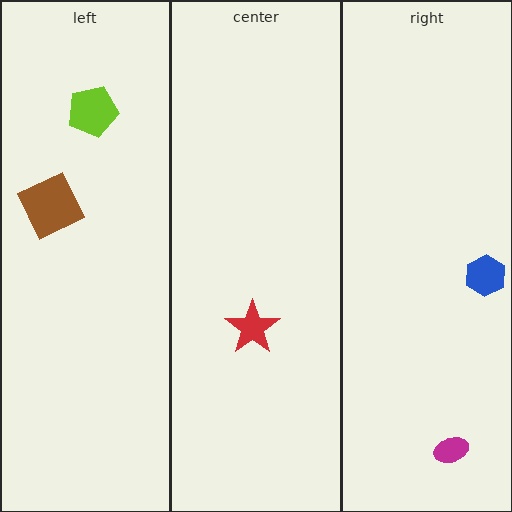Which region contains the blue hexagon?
The right region.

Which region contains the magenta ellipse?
The right region.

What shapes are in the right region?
The blue hexagon, the magenta ellipse.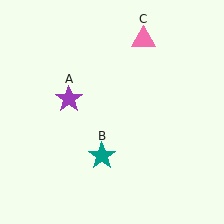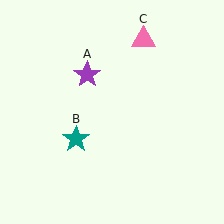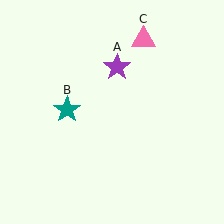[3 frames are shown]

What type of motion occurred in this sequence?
The purple star (object A), teal star (object B) rotated clockwise around the center of the scene.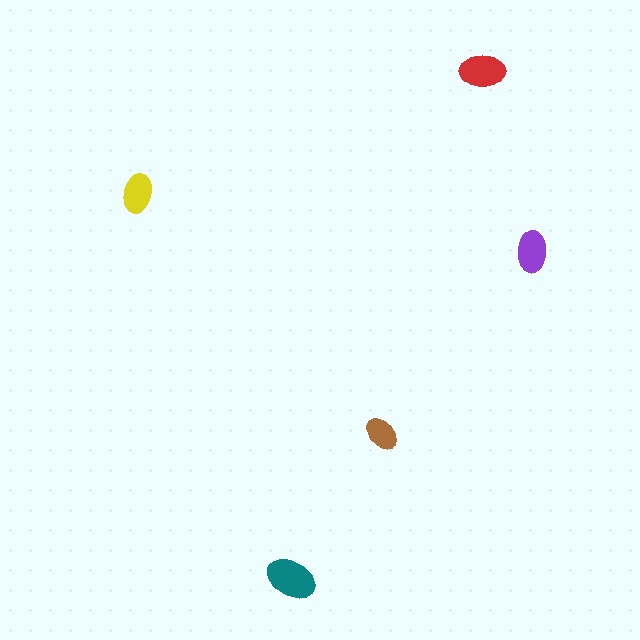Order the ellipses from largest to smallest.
the teal one, the red one, the purple one, the yellow one, the brown one.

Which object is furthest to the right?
The purple ellipse is rightmost.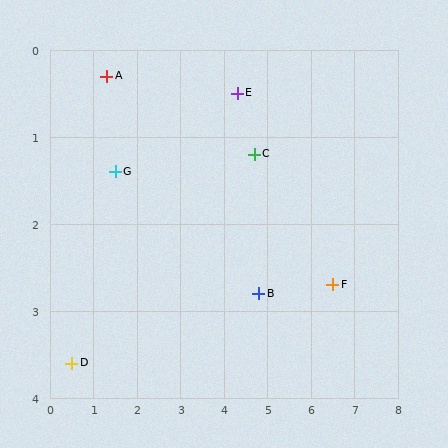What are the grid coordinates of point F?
Point F is at approximately (6.5, 2.7).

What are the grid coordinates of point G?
Point G is at approximately (1.5, 1.4).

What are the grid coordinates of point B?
Point B is at approximately (4.8, 2.8).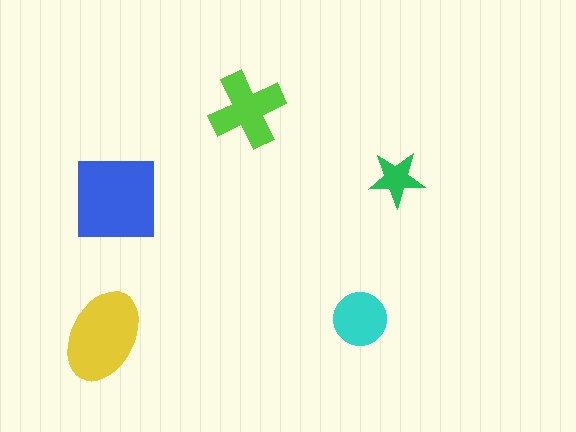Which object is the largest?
The blue square.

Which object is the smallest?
The green star.